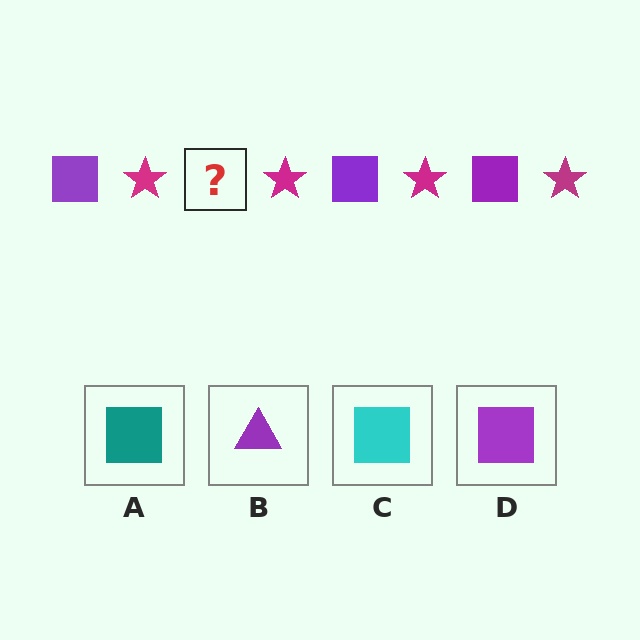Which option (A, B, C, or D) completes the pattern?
D.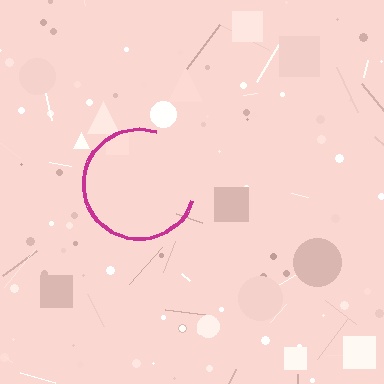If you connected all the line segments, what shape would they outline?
They would outline a circle.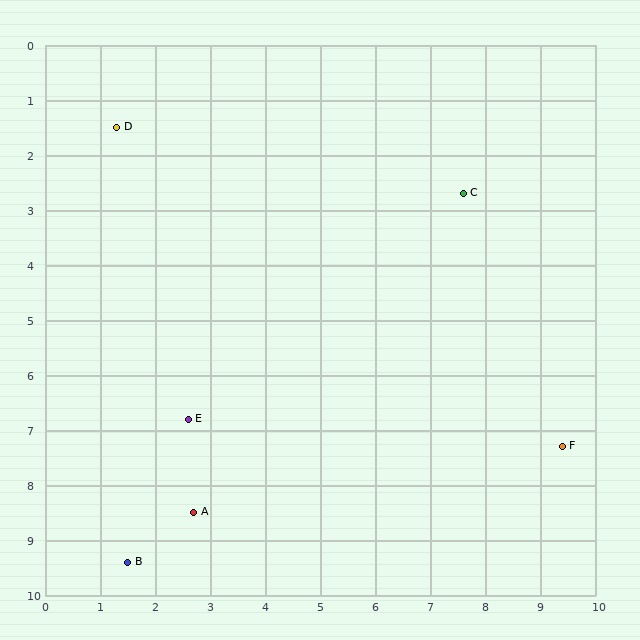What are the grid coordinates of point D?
Point D is at approximately (1.3, 1.5).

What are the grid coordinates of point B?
Point B is at approximately (1.5, 9.4).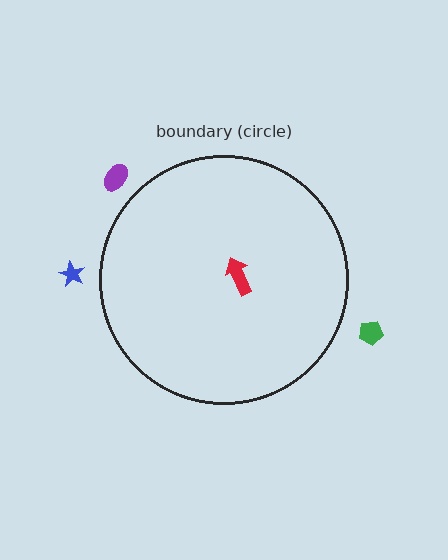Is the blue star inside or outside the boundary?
Outside.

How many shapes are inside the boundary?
1 inside, 3 outside.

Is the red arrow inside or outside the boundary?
Inside.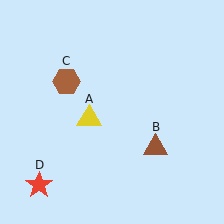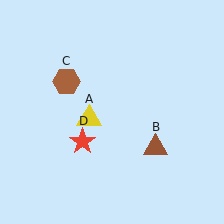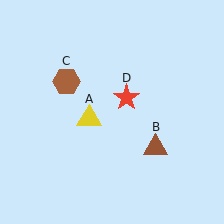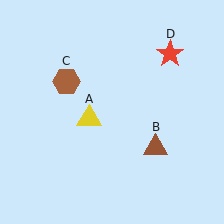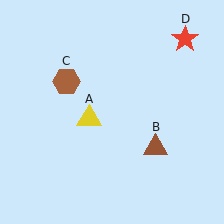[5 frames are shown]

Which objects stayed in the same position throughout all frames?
Yellow triangle (object A) and brown triangle (object B) and brown hexagon (object C) remained stationary.